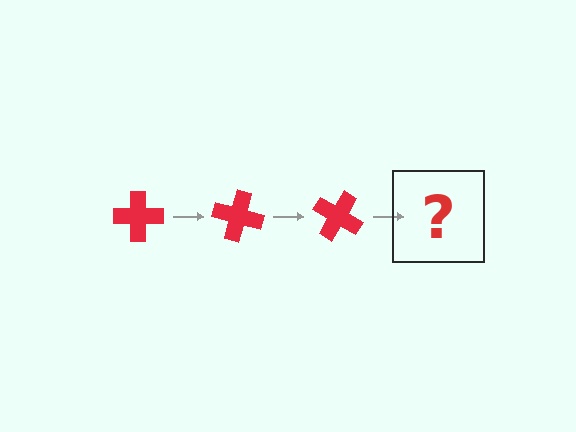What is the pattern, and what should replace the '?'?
The pattern is that the cross rotates 15 degrees each step. The '?' should be a red cross rotated 45 degrees.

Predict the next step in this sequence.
The next step is a red cross rotated 45 degrees.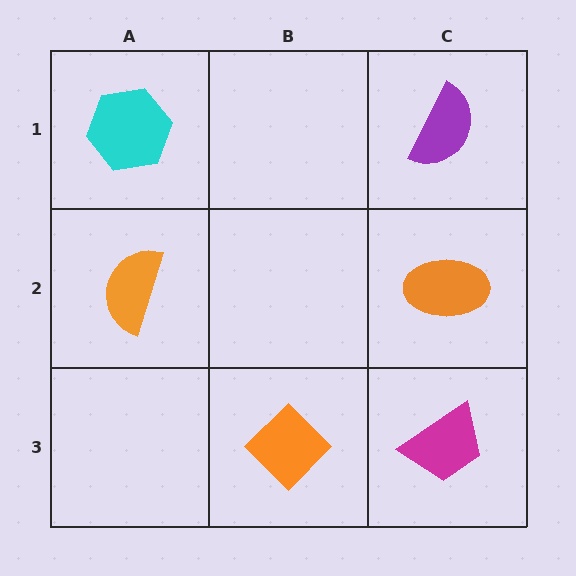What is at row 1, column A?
A cyan hexagon.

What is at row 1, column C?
A purple semicircle.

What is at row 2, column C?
An orange ellipse.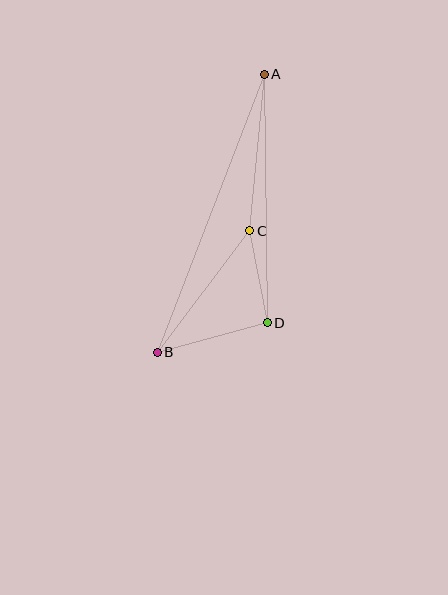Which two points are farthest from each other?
Points A and B are farthest from each other.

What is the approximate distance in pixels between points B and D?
The distance between B and D is approximately 114 pixels.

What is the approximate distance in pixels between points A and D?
The distance between A and D is approximately 249 pixels.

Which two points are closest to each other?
Points C and D are closest to each other.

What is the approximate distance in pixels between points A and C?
The distance between A and C is approximately 157 pixels.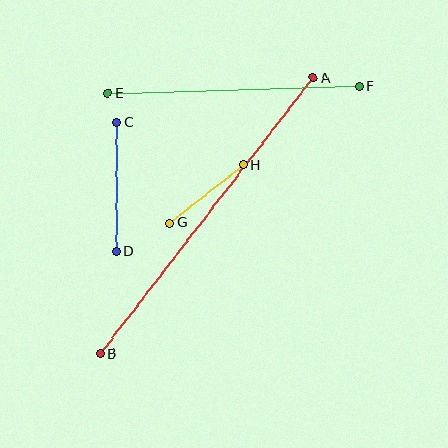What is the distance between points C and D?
The distance is approximately 129 pixels.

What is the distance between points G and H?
The distance is approximately 94 pixels.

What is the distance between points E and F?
The distance is approximately 252 pixels.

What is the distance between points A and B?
The distance is approximately 348 pixels.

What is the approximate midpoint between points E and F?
The midpoint is at approximately (233, 90) pixels.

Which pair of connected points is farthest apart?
Points A and B are farthest apart.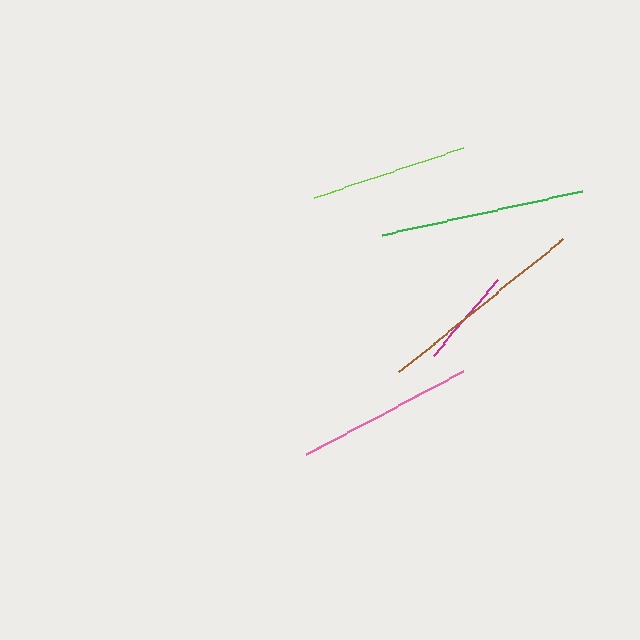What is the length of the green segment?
The green segment is approximately 204 pixels long.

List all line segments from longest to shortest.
From longest to shortest: brown, green, pink, lime, magenta.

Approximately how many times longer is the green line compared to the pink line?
The green line is approximately 1.1 times the length of the pink line.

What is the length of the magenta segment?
The magenta segment is approximately 99 pixels long.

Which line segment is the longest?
The brown line is the longest at approximately 212 pixels.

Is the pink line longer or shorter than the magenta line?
The pink line is longer than the magenta line.